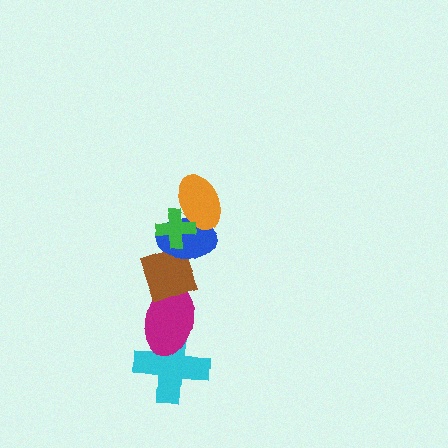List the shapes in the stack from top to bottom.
From top to bottom: the green cross, the orange ellipse, the blue ellipse, the brown diamond, the magenta ellipse, the cyan cross.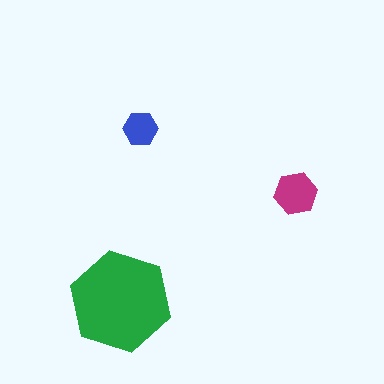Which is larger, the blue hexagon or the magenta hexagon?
The magenta one.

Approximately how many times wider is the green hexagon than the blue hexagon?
About 3 times wider.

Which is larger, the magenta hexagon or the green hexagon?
The green one.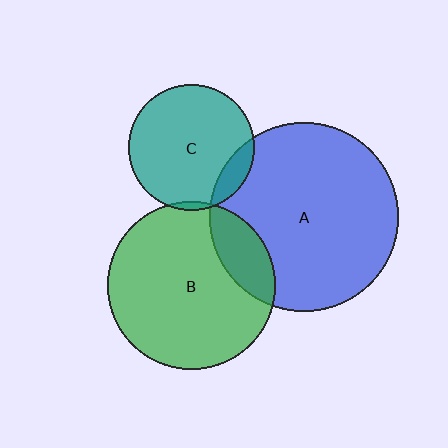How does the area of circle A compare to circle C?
Approximately 2.3 times.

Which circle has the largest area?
Circle A (blue).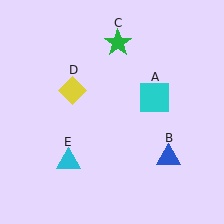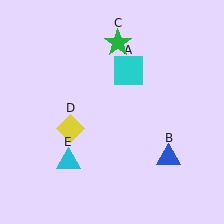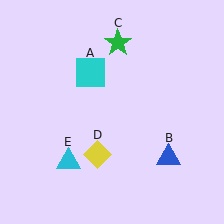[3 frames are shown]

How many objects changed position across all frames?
2 objects changed position: cyan square (object A), yellow diamond (object D).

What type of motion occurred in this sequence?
The cyan square (object A), yellow diamond (object D) rotated counterclockwise around the center of the scene.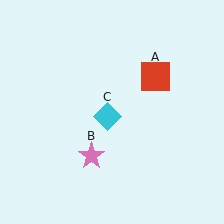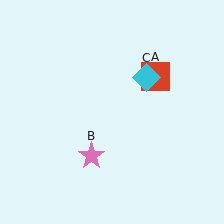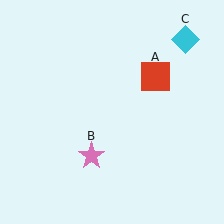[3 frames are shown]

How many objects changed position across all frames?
1 object changed position: cyan diamond (object C).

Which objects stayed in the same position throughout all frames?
Red square (object A) and pink star (object B) remained stationary.